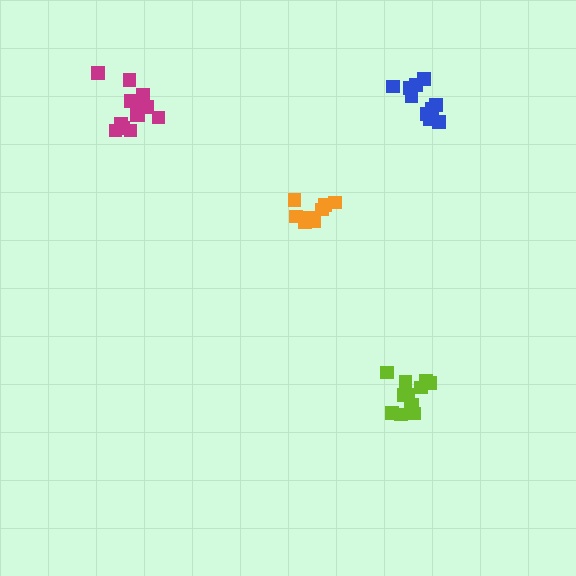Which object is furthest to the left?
The magenta cluster is leftmost.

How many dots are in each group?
Group 1: 8 dots, Group 2: 12 dots, Group 3: 13 dots, Group 4: 10 dots (43 total).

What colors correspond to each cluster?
The clusters are colored: orange, lime, magenta, blue.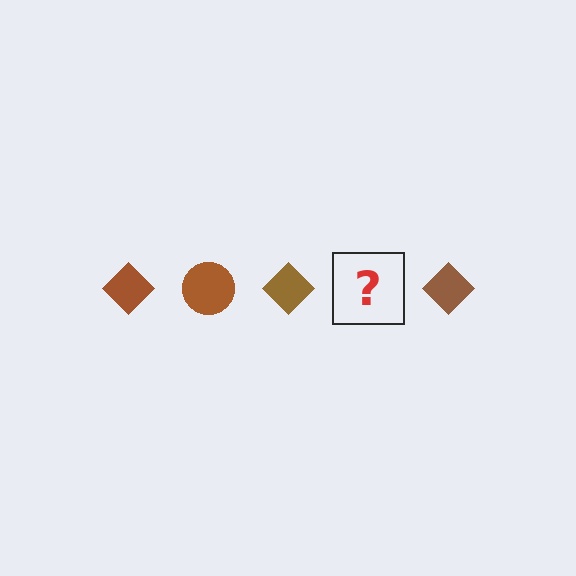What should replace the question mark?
The question mark should be replaced with a brown circle.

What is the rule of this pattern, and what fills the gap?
The rule is that the pattern cycles through diamond, circle shapes in brown. The gap should be filled with a brown circle.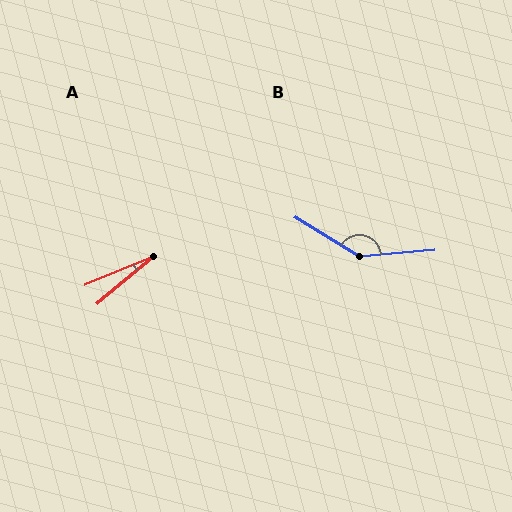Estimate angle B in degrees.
Approximately 143 degrees.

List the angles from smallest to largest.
A (17°), B (143°).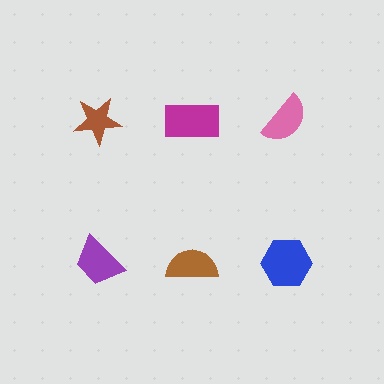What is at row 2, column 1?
A purple trapezoid.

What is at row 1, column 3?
A pink semicircle.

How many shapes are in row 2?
3 shapes.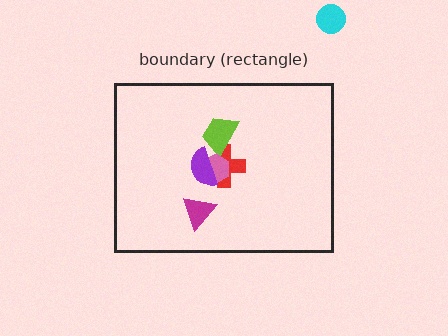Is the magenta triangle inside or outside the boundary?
Inside.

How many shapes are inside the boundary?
5 inside, 1 outside.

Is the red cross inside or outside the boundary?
Inside.